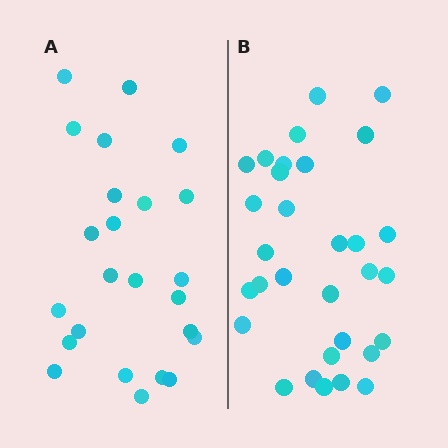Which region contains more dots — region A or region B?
Region B (the right region) has more dots.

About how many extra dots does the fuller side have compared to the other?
Region B has roughly 8 or so more dots than region A.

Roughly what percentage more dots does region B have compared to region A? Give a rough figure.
About 30% more.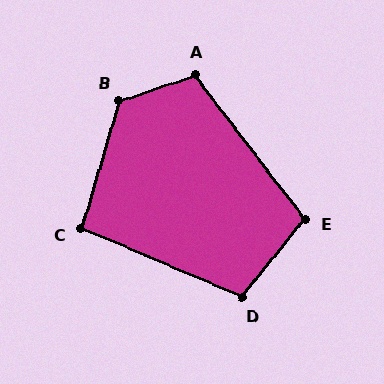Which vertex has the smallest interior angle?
C, at approximately 97 degrees.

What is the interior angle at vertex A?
Approximately 109 degrees (obtuse).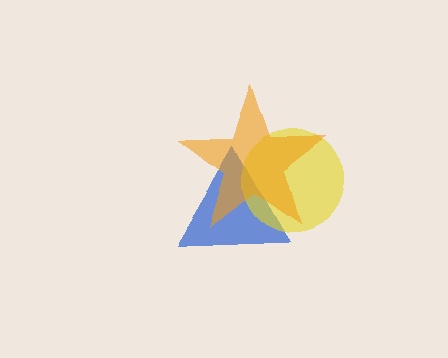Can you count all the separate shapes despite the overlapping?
Yes, there are 3 separate shapes.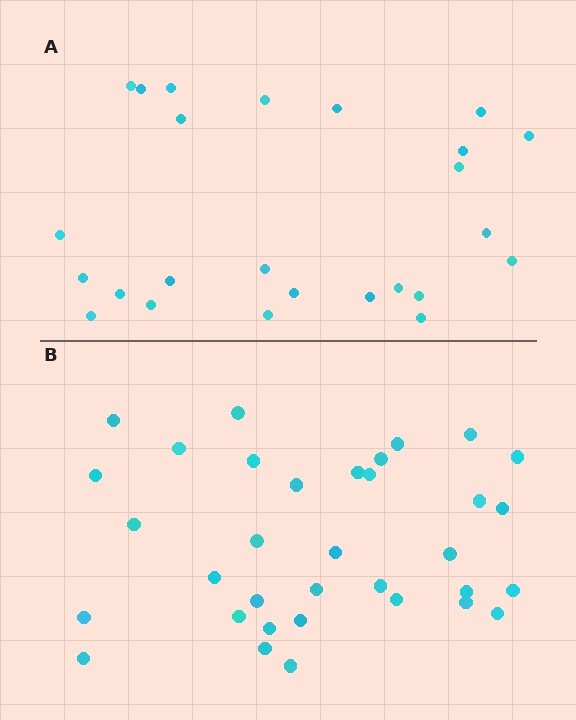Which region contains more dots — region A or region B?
Region B (the bottom region) has more dots.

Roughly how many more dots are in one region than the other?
Region B has roughly 8 or so more dots than region A.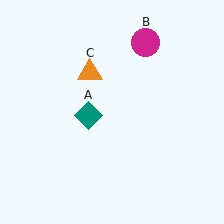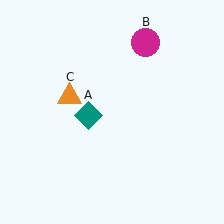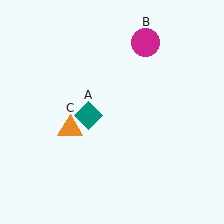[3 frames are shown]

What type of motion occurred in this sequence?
The orange triangle (object C) rotated counterclockwise around the center of the scene.